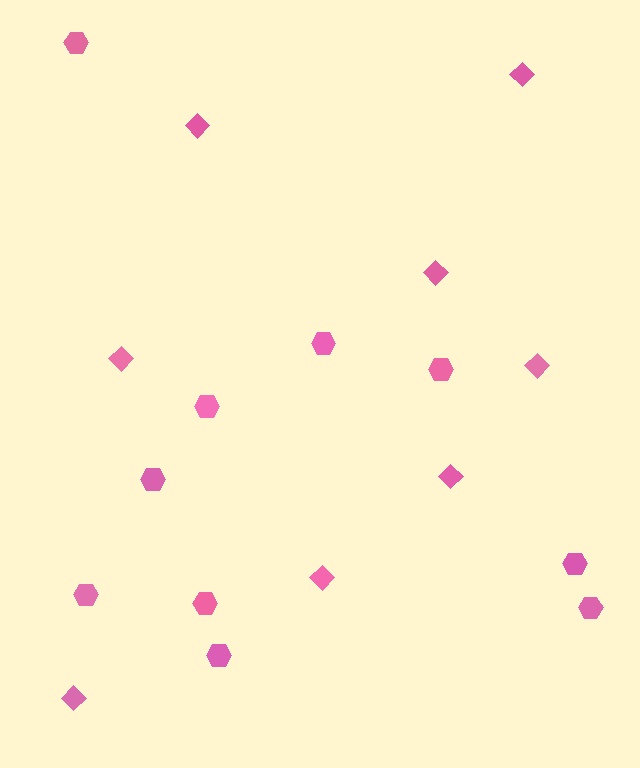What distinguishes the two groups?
There are 2 groups: one group of diamonds (8) and one group of hexagons (10).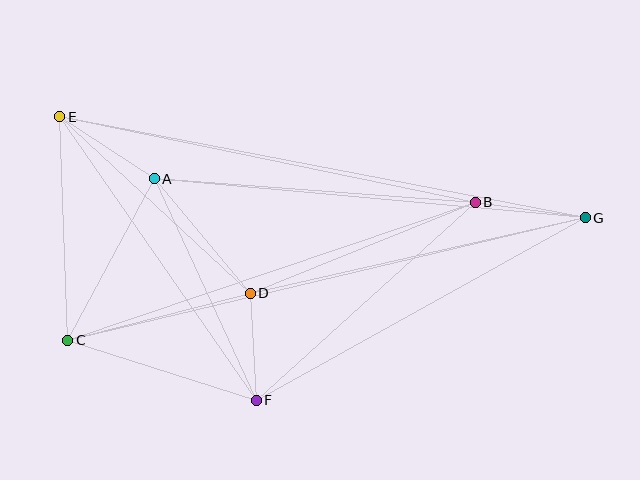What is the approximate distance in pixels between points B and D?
The distance between B and D is approximately 242 pixels.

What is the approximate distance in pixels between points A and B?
The distance between A and B is approximately 322 pixels.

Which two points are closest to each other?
Points D and F are closest to each other.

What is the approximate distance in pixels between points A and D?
The distance between A and D is approximately 149 pixels.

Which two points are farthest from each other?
Points E and G are farthest from each other.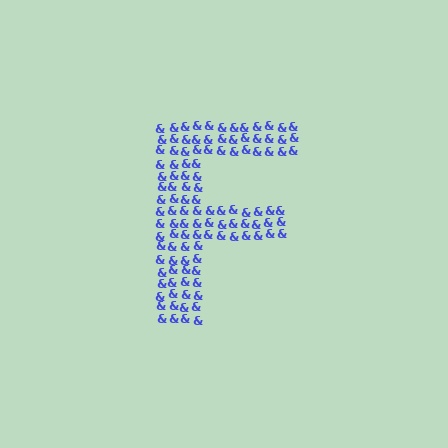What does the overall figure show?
The overall figure shows the letter F.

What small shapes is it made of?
It is made of small ampersands.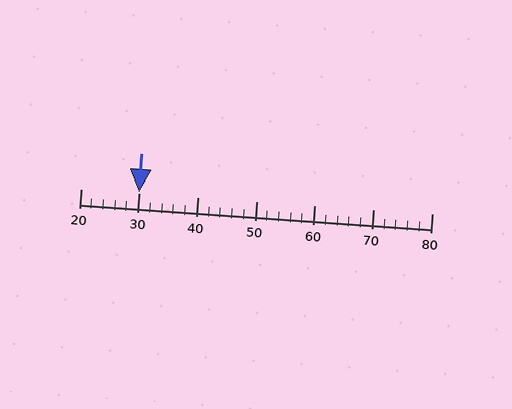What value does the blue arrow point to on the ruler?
The blue arrow points to approximately 30.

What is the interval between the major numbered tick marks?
The major tick marks are spaced 10 units apart.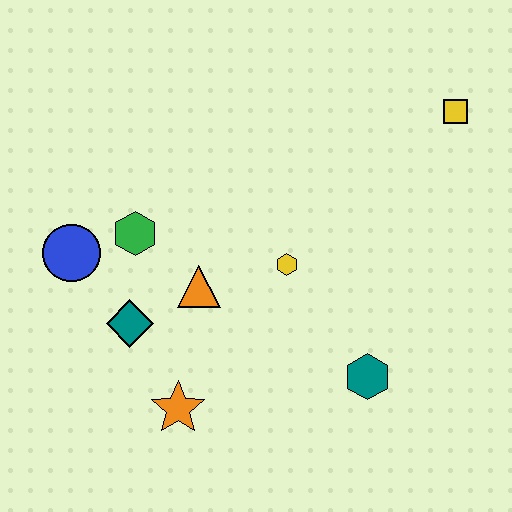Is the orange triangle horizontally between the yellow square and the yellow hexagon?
No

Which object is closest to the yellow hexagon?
The orange triangle is closest to the yellow hexagon.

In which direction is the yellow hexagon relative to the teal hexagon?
The yellow hexagon is above the teal hexagon.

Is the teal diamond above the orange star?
Yes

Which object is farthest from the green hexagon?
The yellow square is farthest from the green hexagon.